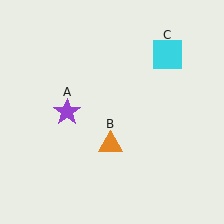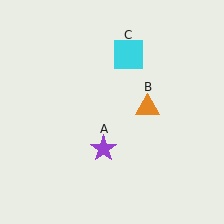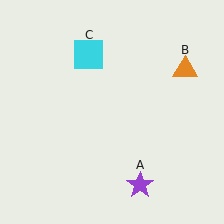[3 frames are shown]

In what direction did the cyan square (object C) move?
The cyan square (object C) moved left.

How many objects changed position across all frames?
3 objects changed position: purple star (object A), orange triangle (object B), cyan square (object C).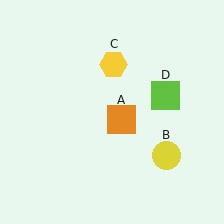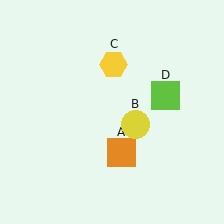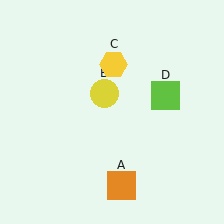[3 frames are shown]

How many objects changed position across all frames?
2 objects changed position: orange square (object A), yellow circle (object B).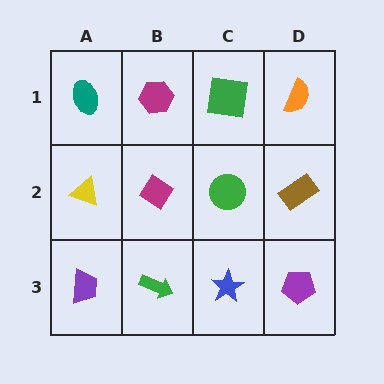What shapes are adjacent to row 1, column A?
A yellow triangle (row 2, column A), a magenta hexagon (row 1, column B).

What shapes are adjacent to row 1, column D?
A brown rectangle (row 2, column D), a green square (row 1, column C).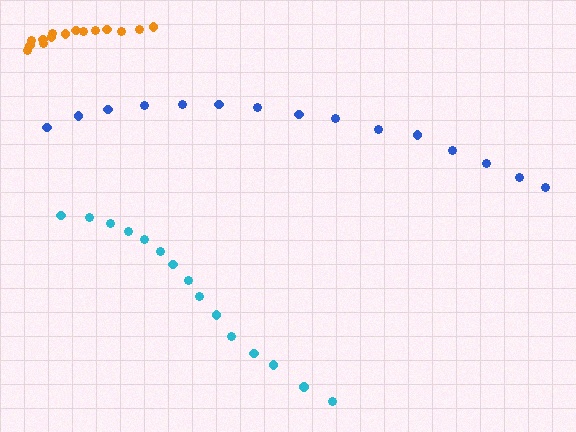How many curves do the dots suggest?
There are 3 distinct paths.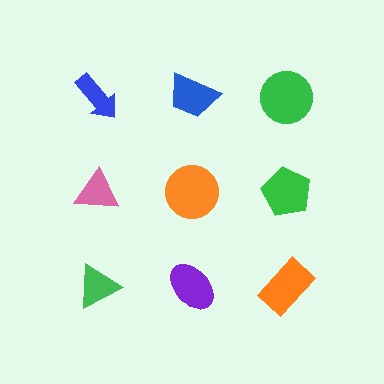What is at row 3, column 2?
A purple ellipse.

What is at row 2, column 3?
A green pentagon.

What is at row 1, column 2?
A blue trapezoid.